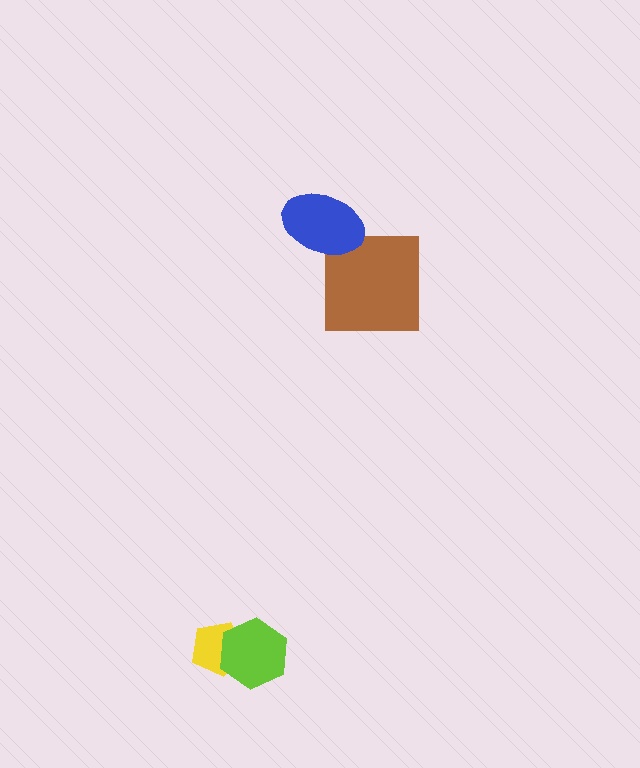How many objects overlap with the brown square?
1 object overlaps with the brown square.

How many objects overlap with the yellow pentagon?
1 object overlaps with the yellow pentagon.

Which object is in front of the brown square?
The blue ellipse is in front of the brown square.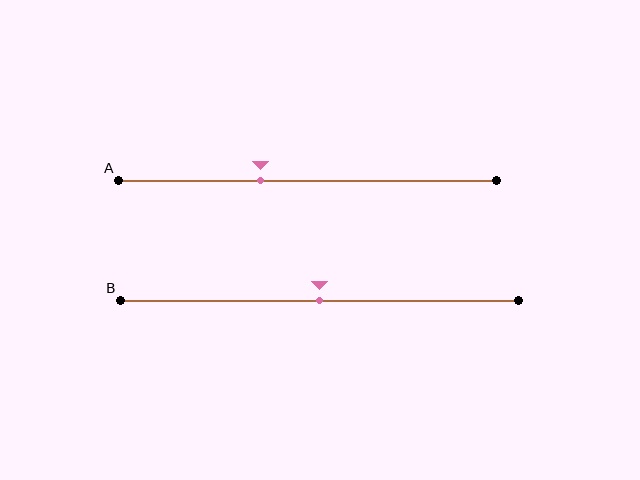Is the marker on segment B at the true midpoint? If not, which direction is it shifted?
Yes, the marker on segment B is at the true midpoint.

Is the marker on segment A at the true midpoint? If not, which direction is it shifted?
No, the marker on segment A is shifted to the left by about 12% of the segment length.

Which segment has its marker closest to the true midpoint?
Segment B has its marker closest to the true midpoint.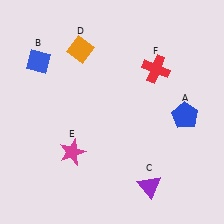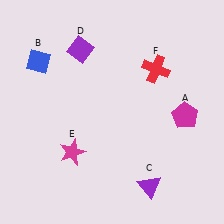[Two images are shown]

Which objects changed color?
A changed from blue to magenta. D changed from orange to purple.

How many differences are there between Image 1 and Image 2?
There are 2 differences between the two images.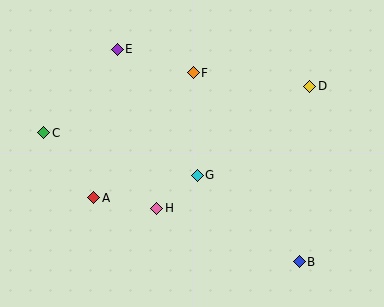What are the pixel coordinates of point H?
Point H is at (157, 208).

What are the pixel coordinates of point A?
Point A is at (94, 198).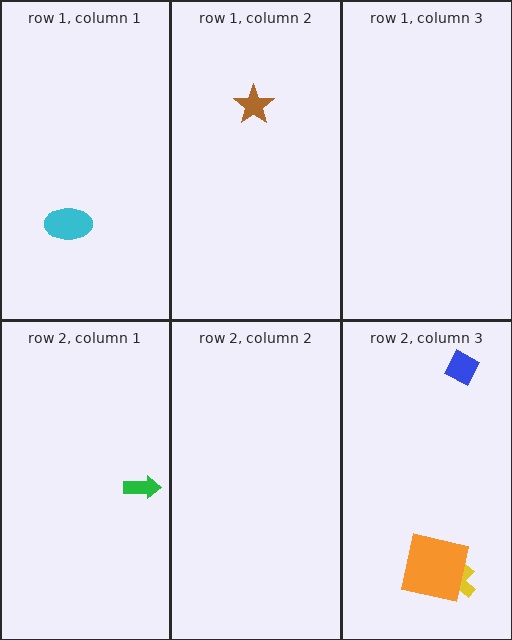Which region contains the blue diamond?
The row 2, column 3 region.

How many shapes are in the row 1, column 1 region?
1.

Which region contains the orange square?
The row 2, column 3 region.